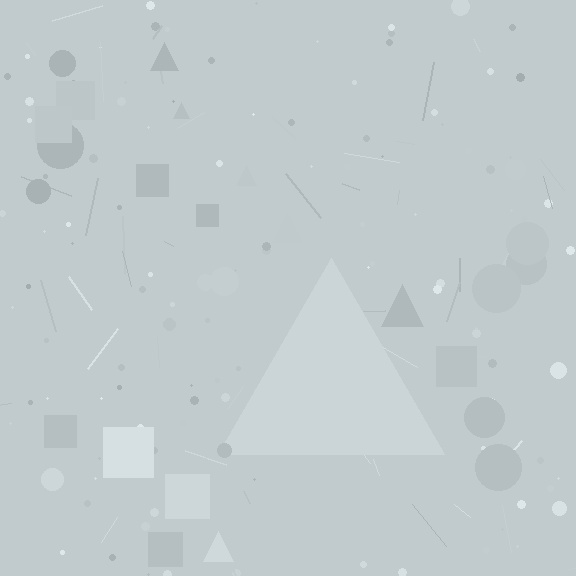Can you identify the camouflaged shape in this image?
The camouflaged shape is a triangle.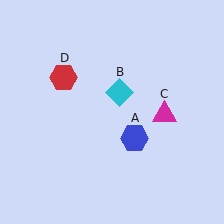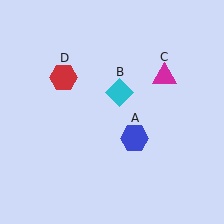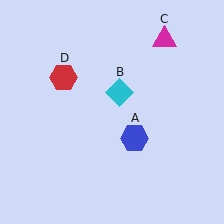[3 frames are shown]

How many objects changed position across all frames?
1 object changed position: magenta triangle (object C).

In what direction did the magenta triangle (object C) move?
The magenta triangle (object C) moved up.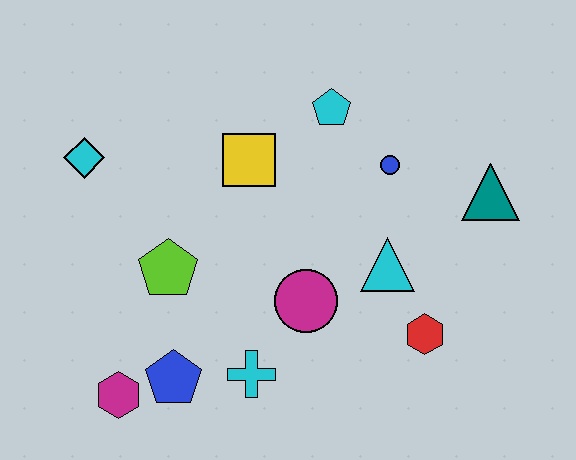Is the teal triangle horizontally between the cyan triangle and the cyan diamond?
No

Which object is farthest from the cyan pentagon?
The magenta hexagon is farthest from the cyan pentagon.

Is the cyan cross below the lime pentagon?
Yes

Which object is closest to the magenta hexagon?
The blue pentagon is closest to the magenta hexagon.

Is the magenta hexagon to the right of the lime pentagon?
No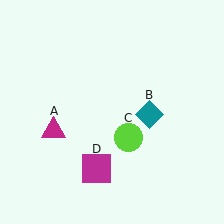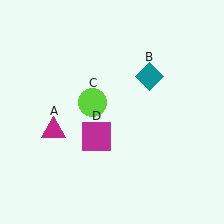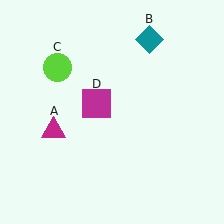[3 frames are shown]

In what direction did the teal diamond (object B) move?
The teal diamond (object B) moved up.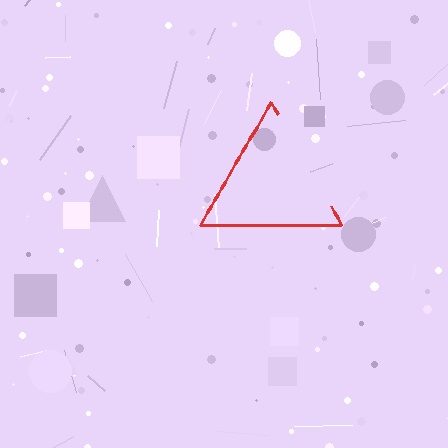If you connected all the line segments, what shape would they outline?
They would outline a triangle.